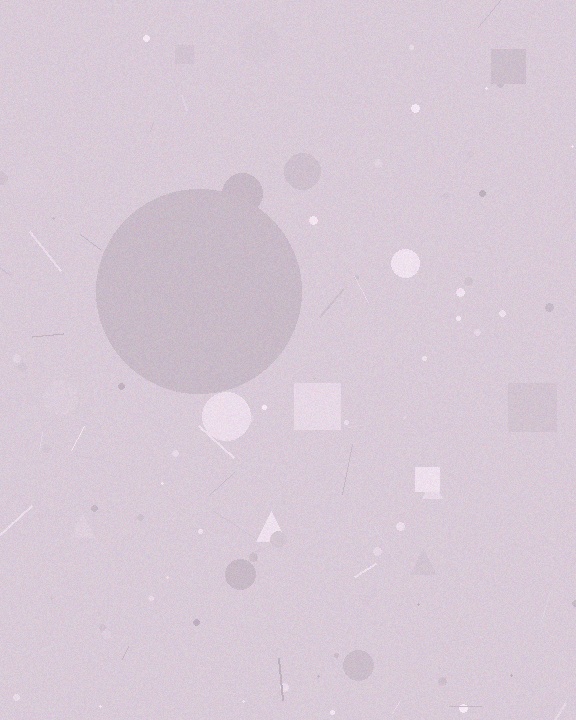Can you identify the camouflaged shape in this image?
The camouflaged shape is a circle.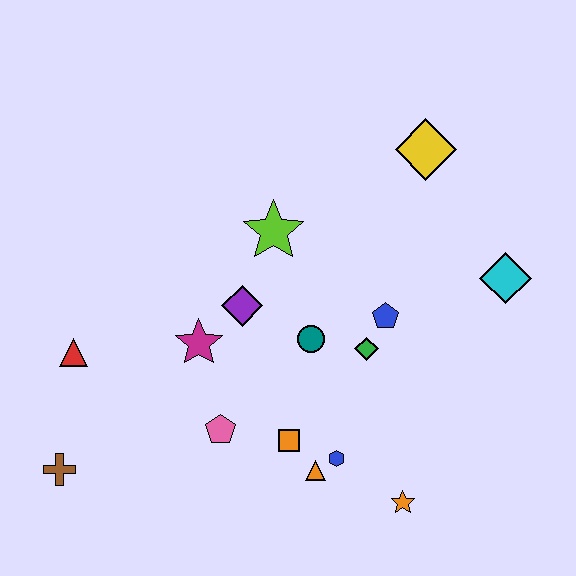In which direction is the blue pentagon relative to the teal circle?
The blue pentagon is to the right of the teal circle.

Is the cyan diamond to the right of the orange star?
Yes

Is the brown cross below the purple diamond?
Yes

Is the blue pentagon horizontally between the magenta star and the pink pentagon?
No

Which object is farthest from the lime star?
The brown cross is farthest from the lime star.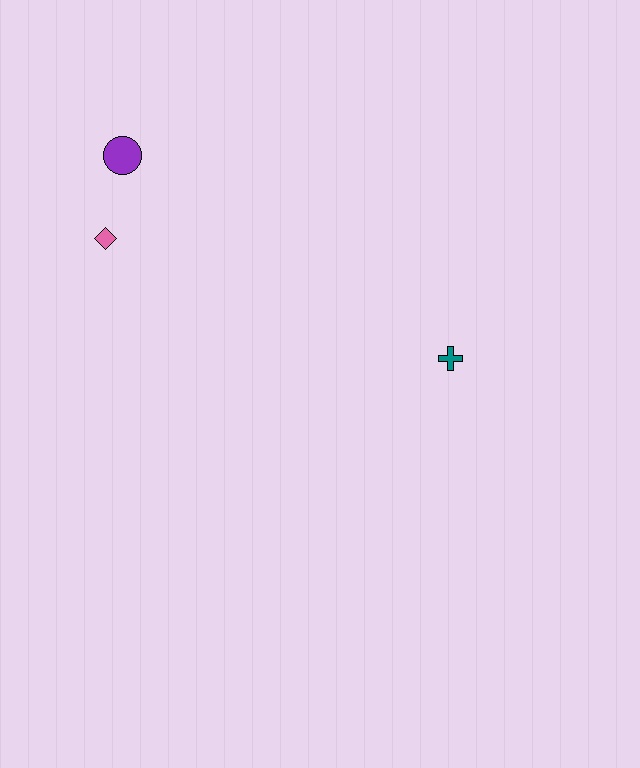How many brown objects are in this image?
There are no brown objects.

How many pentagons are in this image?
There are no pentagons.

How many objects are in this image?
There are 3 objects.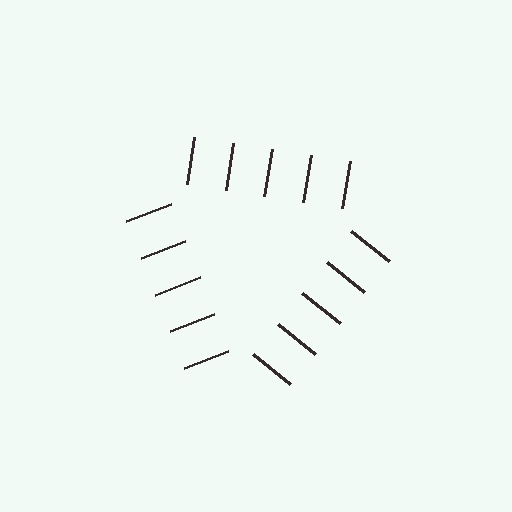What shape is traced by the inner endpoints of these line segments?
An illusory triangle — the line segments terminate on its edges but no continuous stroke is drawn.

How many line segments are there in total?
15 — 5 along each of the 3 edges.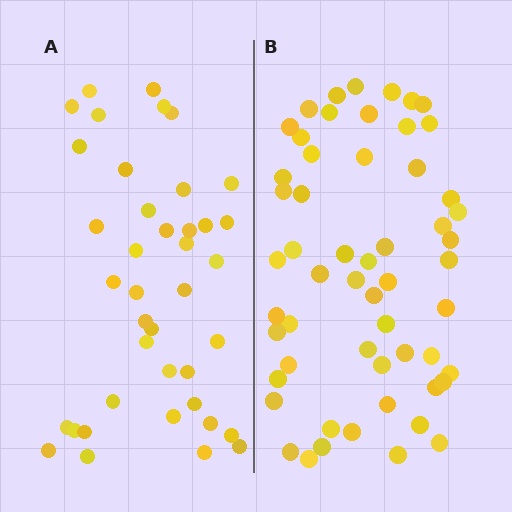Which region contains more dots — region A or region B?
Region B (the right region) has more dots.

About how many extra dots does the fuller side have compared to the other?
Region B has approximately 15 more dots than region A.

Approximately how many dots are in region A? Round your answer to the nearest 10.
About 40 dots.